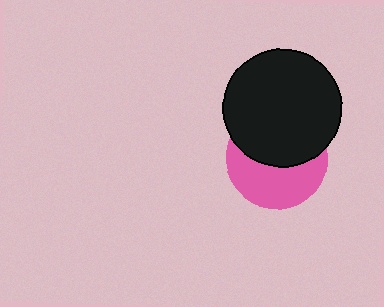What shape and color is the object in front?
The object in front is a black circle.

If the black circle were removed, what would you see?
You would see the complete pink circle.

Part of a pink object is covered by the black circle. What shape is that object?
It is a circle.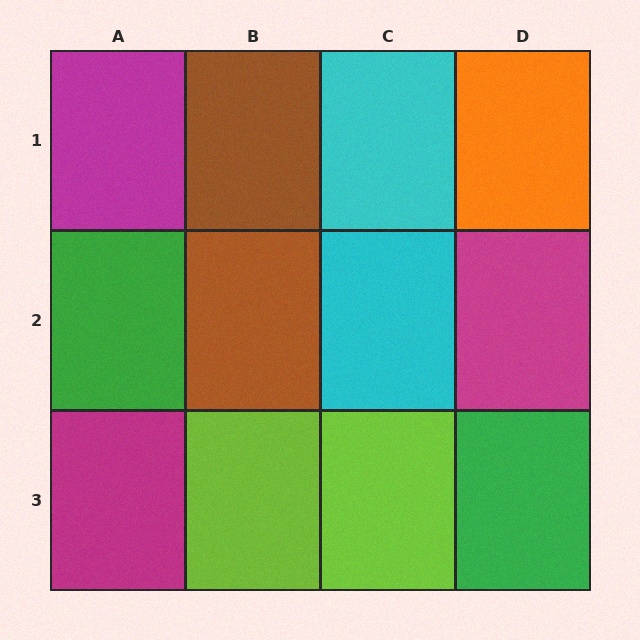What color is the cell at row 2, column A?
Green.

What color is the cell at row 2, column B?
Brown.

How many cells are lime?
2 cells are lime.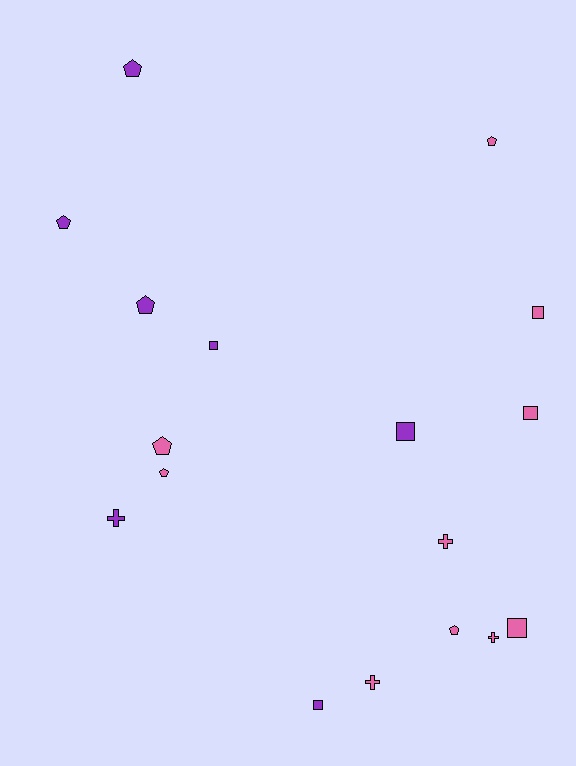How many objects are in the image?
There are 17 objects.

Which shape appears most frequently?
Pentagon, with 7 objects.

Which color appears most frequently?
Pink, with 10 objects.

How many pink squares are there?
There are 3 pink squares.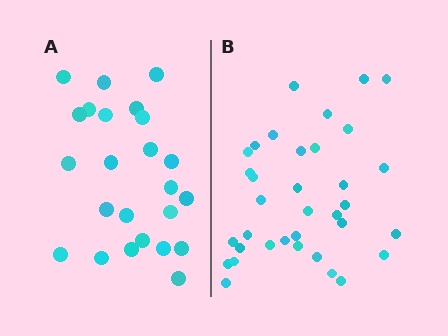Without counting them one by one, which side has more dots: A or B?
Region B (the right region) has more dots.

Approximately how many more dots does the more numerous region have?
Region B has roughly 12 or so more dots than region A.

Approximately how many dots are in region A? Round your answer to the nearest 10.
About 20 dots. (The exact count is 24, which rounds to 20.)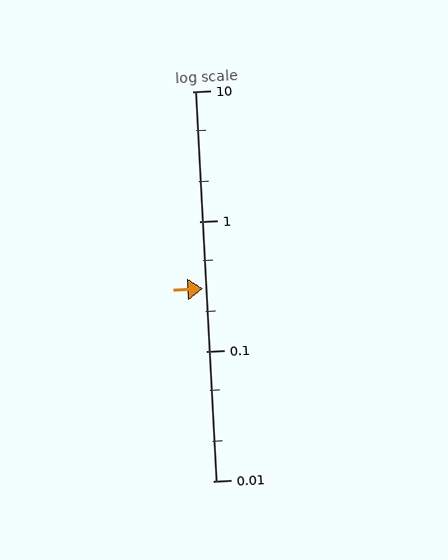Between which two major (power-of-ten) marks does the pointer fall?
The pointer is between 0.1 and 1.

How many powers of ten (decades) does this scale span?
The scale spans 3 decades, from 0.01 to 10.